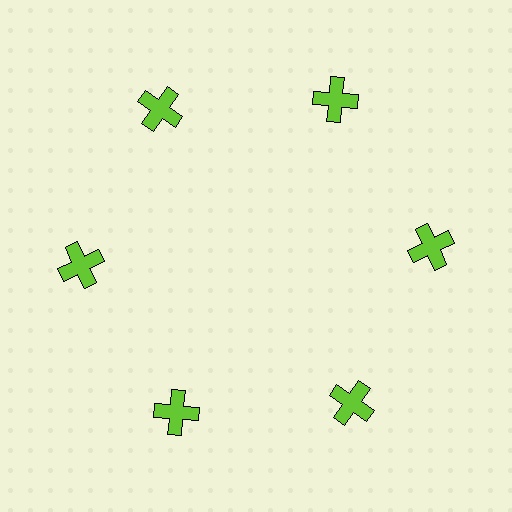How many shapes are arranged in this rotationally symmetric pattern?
There are 6 shapes, arranged in 6 groups of 1.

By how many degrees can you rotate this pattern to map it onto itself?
The pattern maps onto itself every 60 degrees of rotation.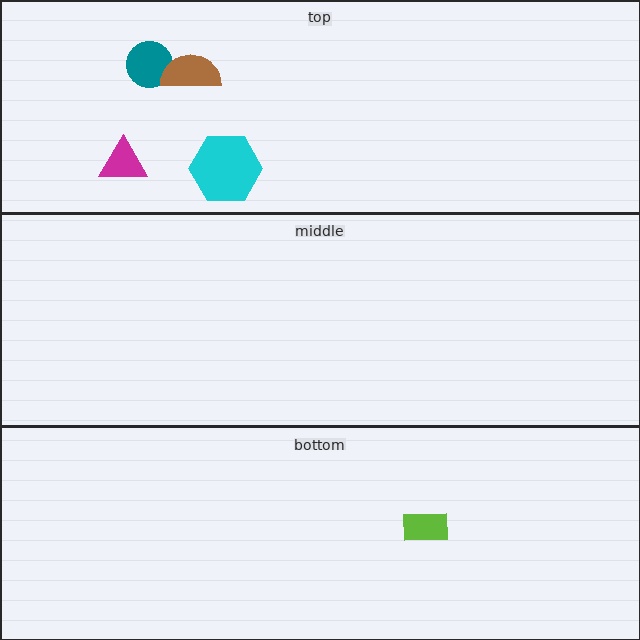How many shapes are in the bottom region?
1.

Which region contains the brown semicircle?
The top region.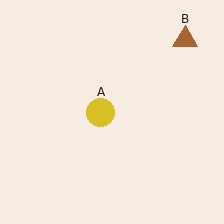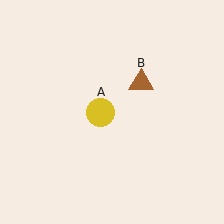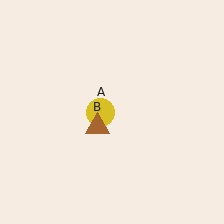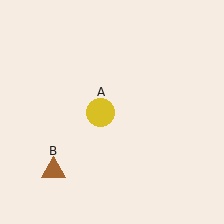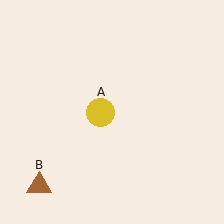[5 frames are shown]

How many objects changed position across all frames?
1 object changed position: brown triangle (object B).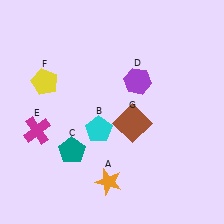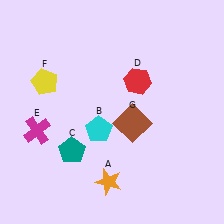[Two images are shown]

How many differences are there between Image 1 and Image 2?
There is 1 difference between the two images.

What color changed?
The hexagon (D) changed from purple in Image 1 to red in Image 2.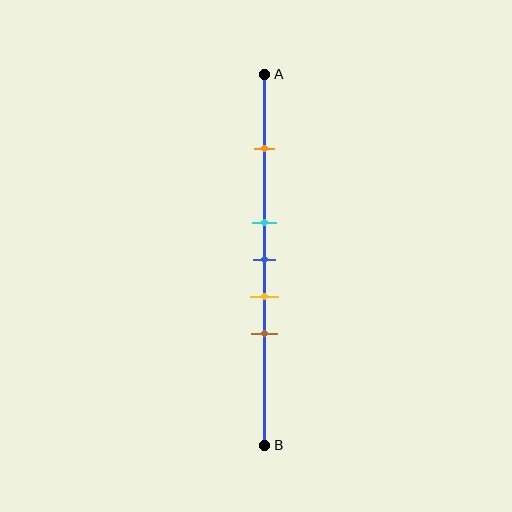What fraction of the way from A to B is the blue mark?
The blue mark is approximately 50% (0.5) of the way from A to B.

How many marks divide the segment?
There are 5 marks dividing the segment.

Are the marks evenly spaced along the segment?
No, the marks are not evenly spaced.